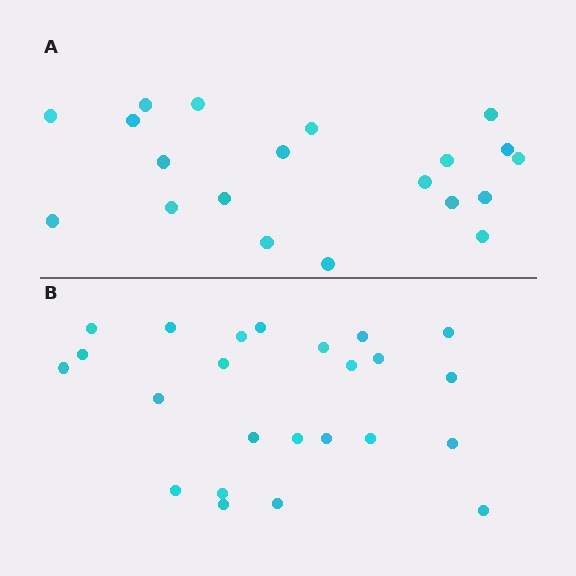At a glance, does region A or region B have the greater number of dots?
Region B (the bottom region) has more dots.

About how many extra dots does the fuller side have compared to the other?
Region B has about 4 more dots than region A.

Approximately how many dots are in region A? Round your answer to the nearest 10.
About 20 dots.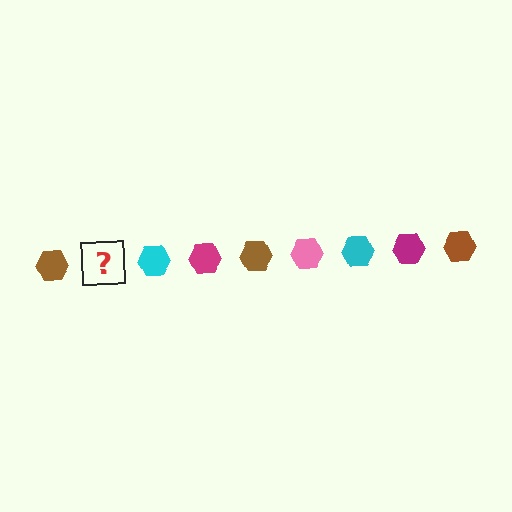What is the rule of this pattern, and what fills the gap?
The rule is that the pattern cycles through brown, pink, cyan, magenta hexagons. The gap should be filled with a pink hexagon.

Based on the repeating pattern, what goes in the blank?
The blank should be a pink hexagon.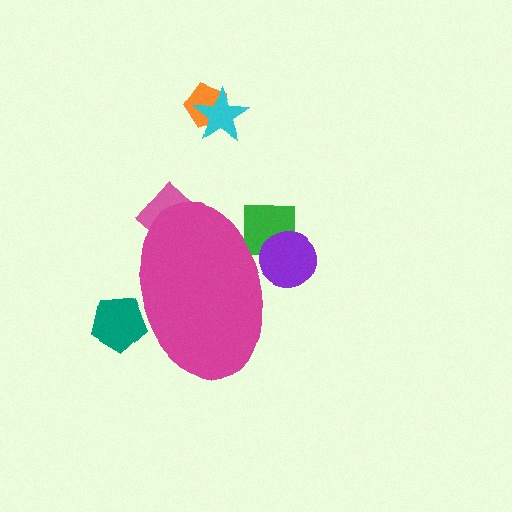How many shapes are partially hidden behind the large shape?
4 shapes are partially hidden.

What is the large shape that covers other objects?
A magenta ellipse.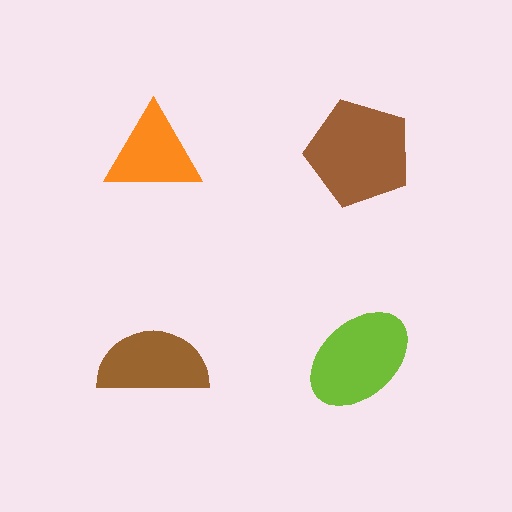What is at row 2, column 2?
A lime ellipse.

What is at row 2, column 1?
A brown semicircle.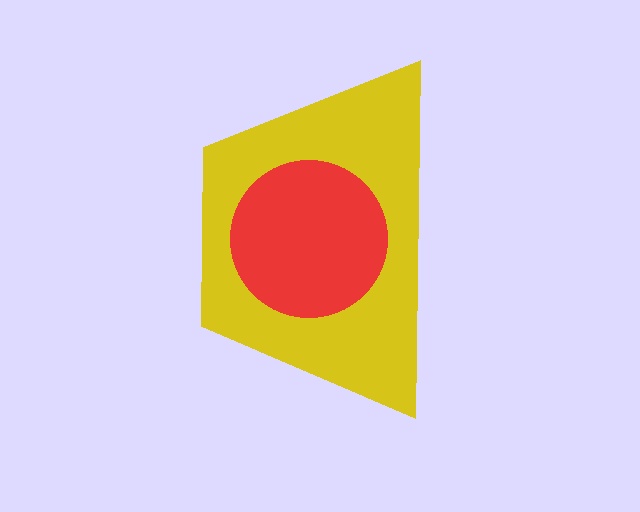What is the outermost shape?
The yellow trapezoid.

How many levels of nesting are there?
2.